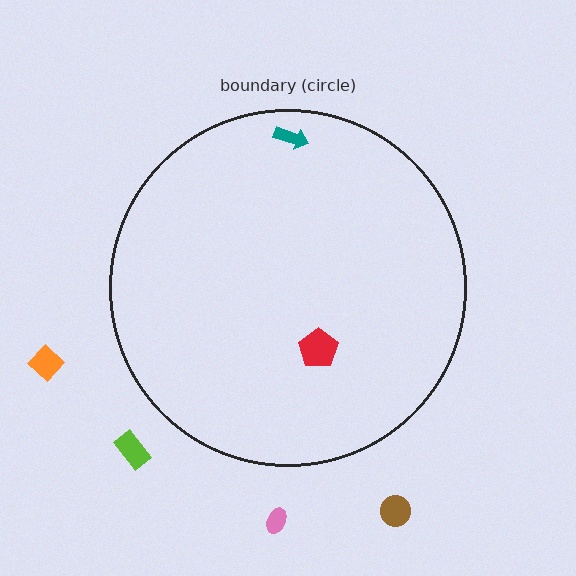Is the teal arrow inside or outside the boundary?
Inside.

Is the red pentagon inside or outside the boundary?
Inside.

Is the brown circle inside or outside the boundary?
Outside.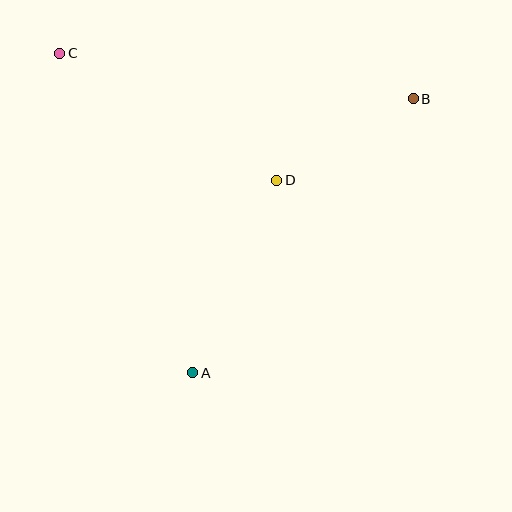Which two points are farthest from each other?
Points B and C are farthest from each other.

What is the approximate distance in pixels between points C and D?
The distance between C and D is approximately 252 pixels.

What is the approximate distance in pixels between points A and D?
The distance between A and D is approximately 210 pixels.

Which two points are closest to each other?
Points B and D are closest to each other.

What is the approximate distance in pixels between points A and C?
The distance between A and C is approximately 346 pixels.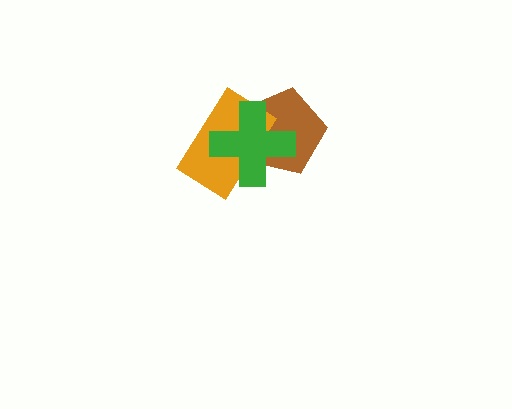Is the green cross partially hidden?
No, no other shape covers it.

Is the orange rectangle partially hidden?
Yes, it is partially covered by another shape.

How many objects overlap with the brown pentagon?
2 objects overlap with the brown pentagon.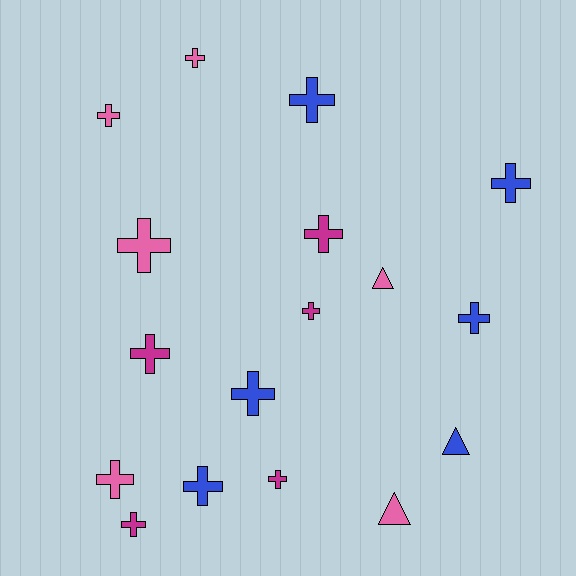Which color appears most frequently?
Pink, with 6 objects.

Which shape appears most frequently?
Cross, with 14 objects.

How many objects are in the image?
There are 17 objects.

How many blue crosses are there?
There are 5 blue crosses.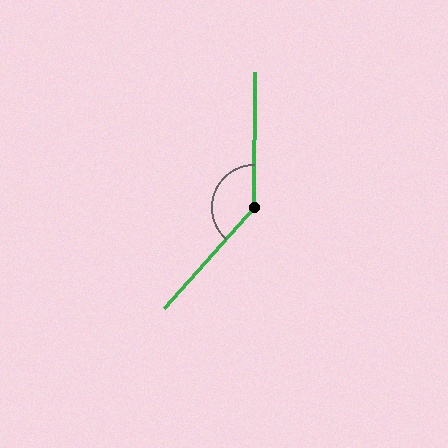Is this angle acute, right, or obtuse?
It is obtuse.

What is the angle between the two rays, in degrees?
Approximately 139 degrees.